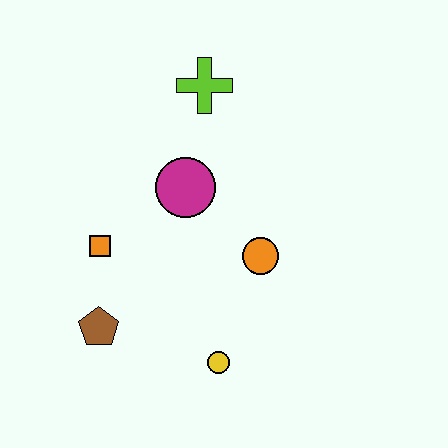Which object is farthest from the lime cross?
The yellow circle is farthest from the lime cross.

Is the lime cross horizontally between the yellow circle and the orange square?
Yes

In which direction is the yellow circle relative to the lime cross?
The yellow circle is below the lime cross.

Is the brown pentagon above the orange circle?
No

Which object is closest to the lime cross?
The magenta circle is closest to the lime cross.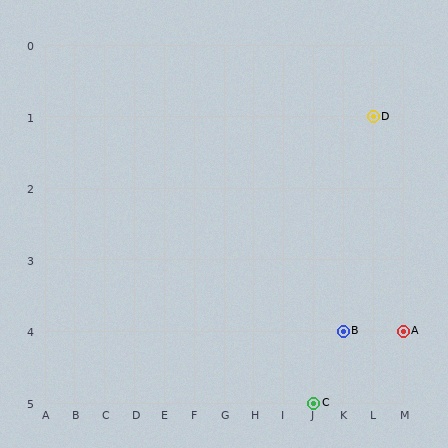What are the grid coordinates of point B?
Point B is at grid coordinates (K, 4).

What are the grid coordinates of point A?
Point A is at grid coordinates (M, 4).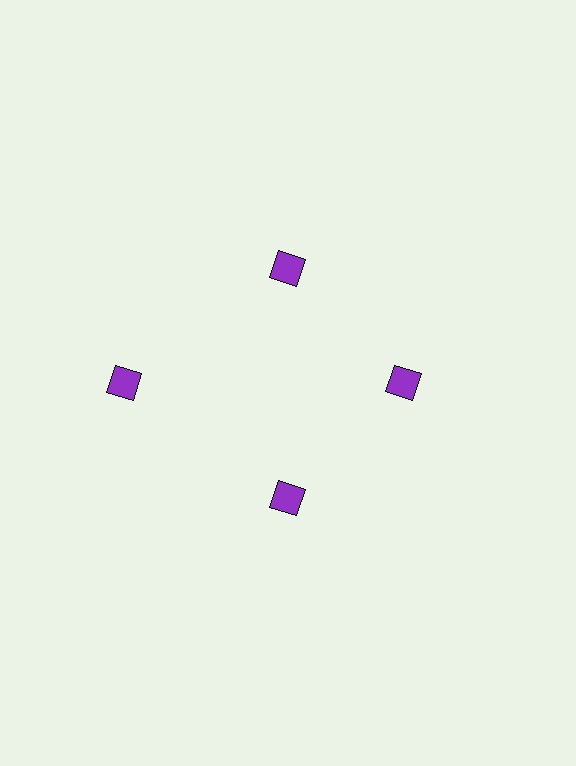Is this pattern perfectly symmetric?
No. The 4 purple diamonds are arranged in a ring, but one element near the 9 o'clock position is pushed outward from the center, breaking the 4-fold rotational symmetry.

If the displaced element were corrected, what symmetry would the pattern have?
It would have 4-fold rotational symmetry — the pattern would map onto itself every 90 degrees.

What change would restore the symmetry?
The symmetry would be restored by moving it inward, back onto the ring so that all 4 diamonds sit at equal angles and equal distance from the center.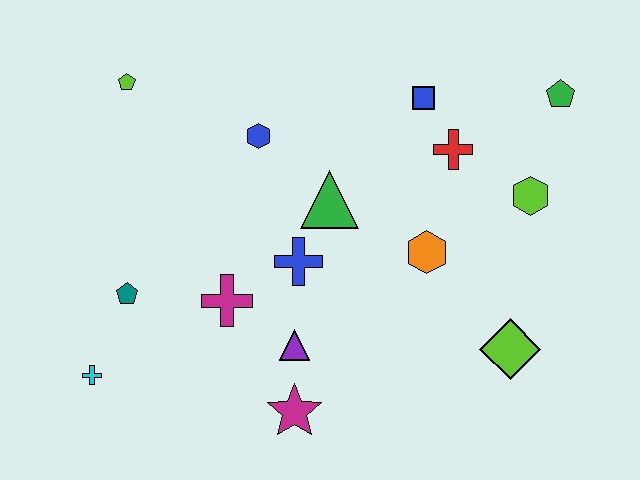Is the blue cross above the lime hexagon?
No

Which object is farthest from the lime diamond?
The lime pentagon is farthest from the lime diamond.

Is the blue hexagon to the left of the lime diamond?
Yes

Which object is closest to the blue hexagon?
The green triangle is closest to the blue hexagon.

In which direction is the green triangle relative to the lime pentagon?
The green triangle is to the right of the lime pentagon.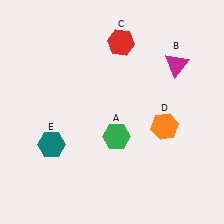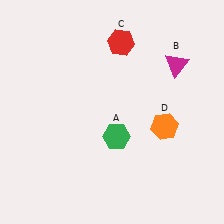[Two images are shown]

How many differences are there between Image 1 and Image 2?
There is 1 difference between the two images.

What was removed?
The teal hexagon (E) was removed in Image 2.